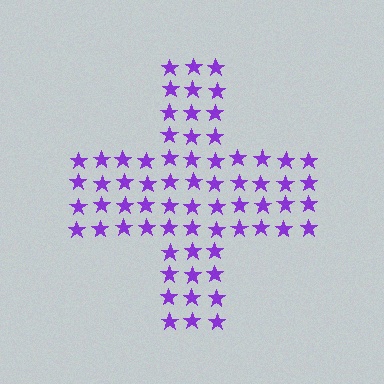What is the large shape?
The large shape is a cross.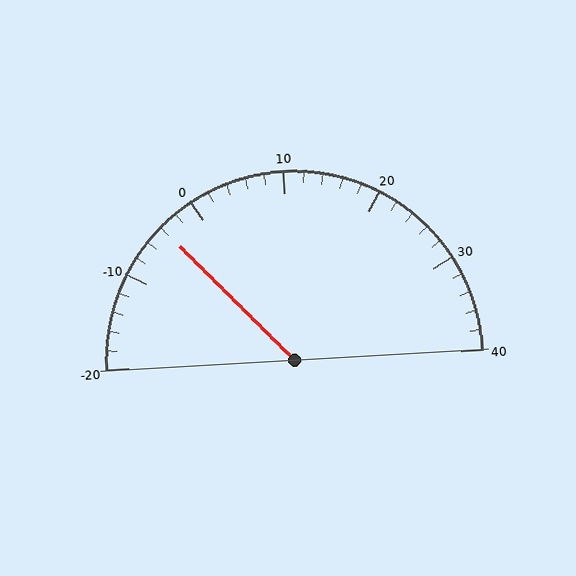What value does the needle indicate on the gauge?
The needle indicates approximately -4.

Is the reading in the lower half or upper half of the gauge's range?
The reading is in the lower half of the range (-20 to 40).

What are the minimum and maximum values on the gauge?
The gauge ranges from -20 to 40.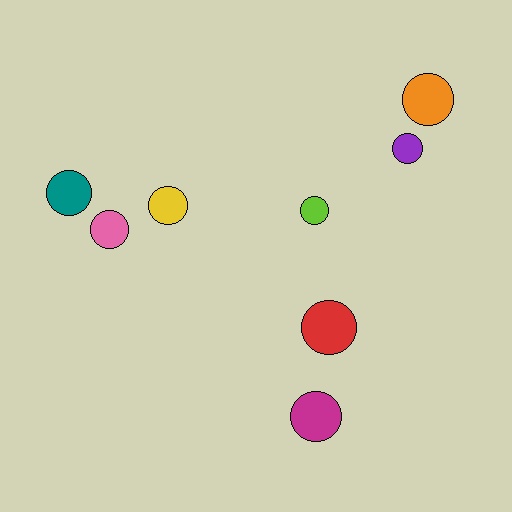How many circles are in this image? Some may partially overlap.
There are 8 circles.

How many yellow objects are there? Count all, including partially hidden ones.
There is 1 yellow object.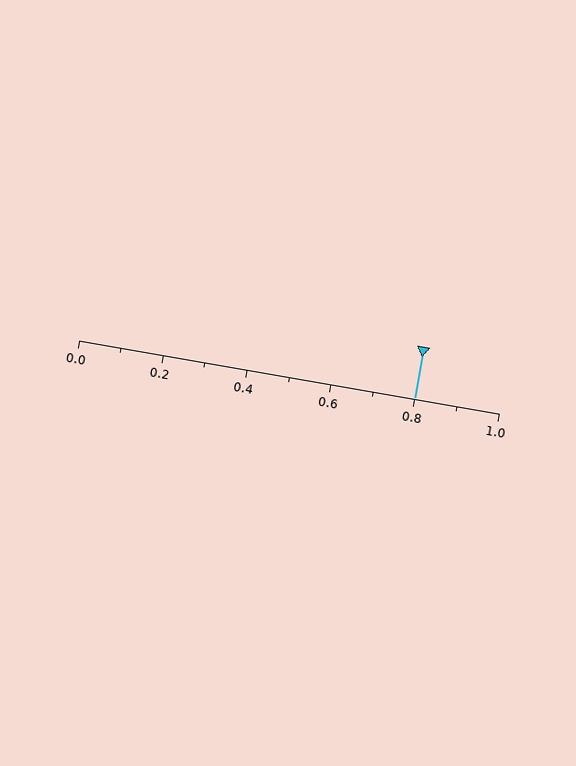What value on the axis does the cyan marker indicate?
The marker indicates approximately 0.8.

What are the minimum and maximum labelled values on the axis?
The axis runs from 0.0 to 1.0.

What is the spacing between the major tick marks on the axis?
The major ticks are spaced 0.2 apart.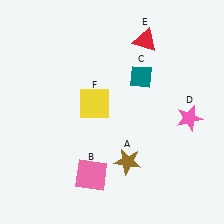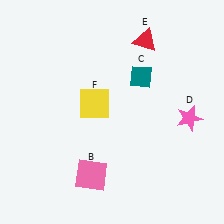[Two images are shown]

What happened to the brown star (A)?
The brown star (A) was removed in Image 2. It was in the bottom-right area of Image 1.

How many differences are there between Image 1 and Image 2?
There is 1 difference between the two images.